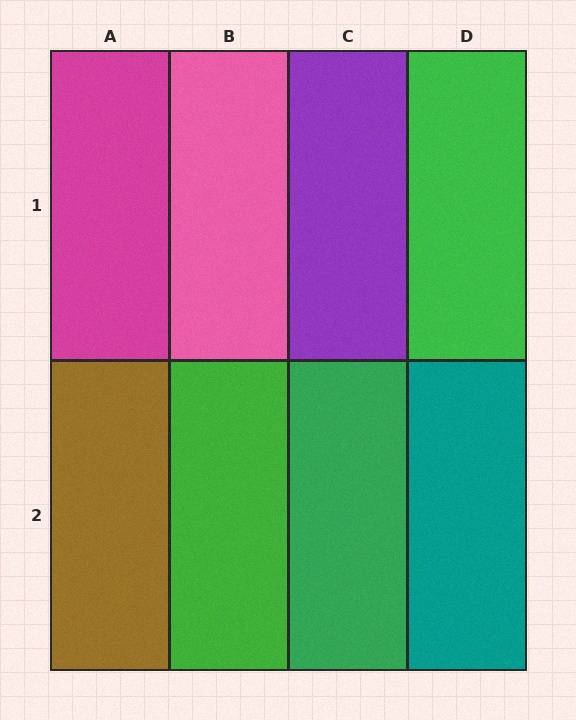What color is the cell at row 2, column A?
Brown.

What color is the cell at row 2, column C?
Green.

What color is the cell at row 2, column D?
Teal.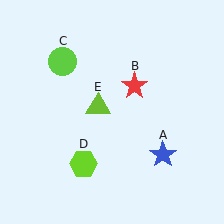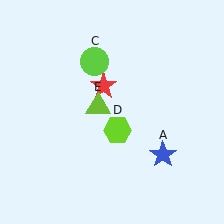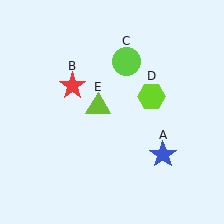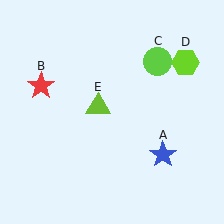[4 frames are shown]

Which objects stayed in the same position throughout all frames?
Blue star (object A) and lime triangle (object E) remained stationary.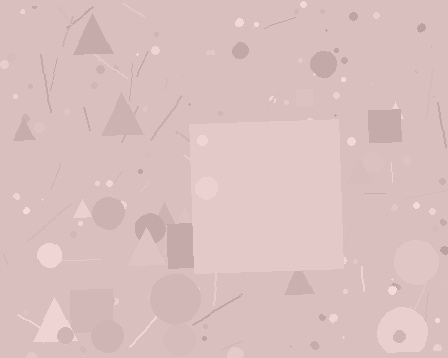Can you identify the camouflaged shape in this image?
The camouflaged shape is a square.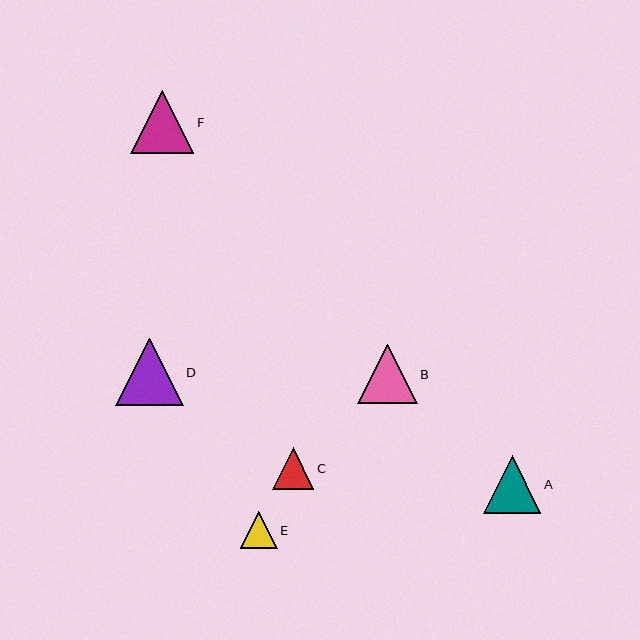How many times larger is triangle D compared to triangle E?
Triangle D is approximately 1.8 times the size of triangle E.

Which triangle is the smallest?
Triangle E is the smallest with a size of approximately 37 pixels.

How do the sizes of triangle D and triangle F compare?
Triangle D and triangle F are approximately the same size.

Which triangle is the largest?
Triangle D is the largest with a size of approximately 67 pixels.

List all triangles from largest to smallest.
From largest to smallest: D, F, B, A, C, E.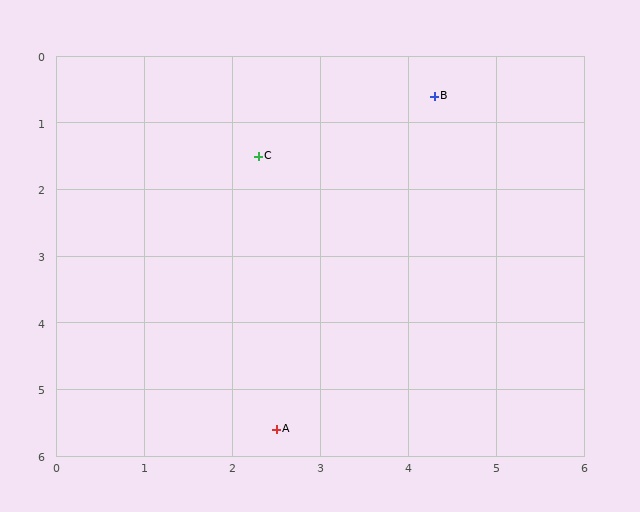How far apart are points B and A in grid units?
Points B and A are about 5.3 grid units apart.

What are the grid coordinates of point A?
Point A is at approximately (2.5, 5.6).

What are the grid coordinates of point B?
Point B is at approximately (4.3, 0.6).